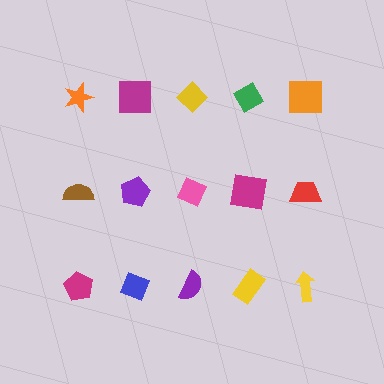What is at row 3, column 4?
A yellow rectangle.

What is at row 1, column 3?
A yellow diamond.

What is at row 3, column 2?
A blue diamond.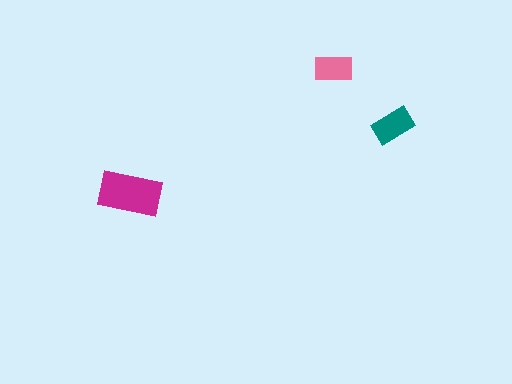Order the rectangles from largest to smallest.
the magenta one, the teal one, the pink one.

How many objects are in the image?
There are 3 objects in the image.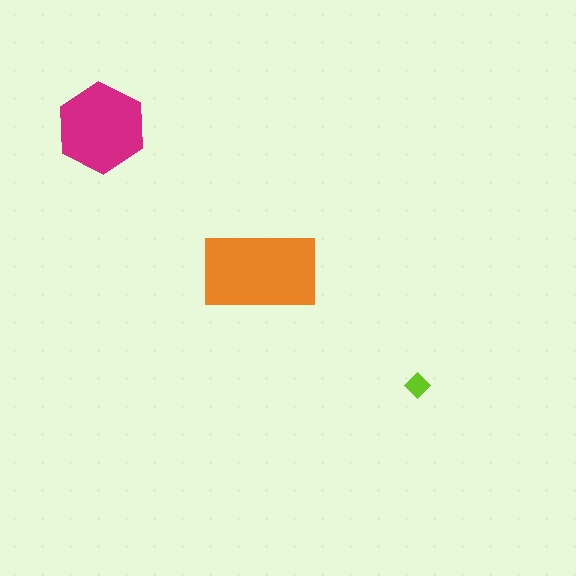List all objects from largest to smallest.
The orange rectangle, the magenta hexagon, the lime diamond.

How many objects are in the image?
There are 3 objects in the image.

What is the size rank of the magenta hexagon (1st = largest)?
2nd.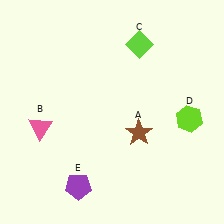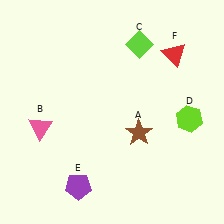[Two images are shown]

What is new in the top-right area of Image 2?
A red triangle (F) was added in the top-right area of Image 2.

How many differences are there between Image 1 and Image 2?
There is 1 difference between the two images.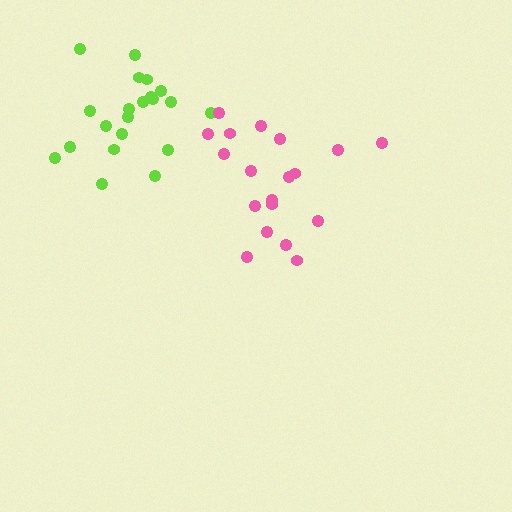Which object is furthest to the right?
The pink cluster is rightmost.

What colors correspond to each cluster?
The clusters are colored: lime, pink.